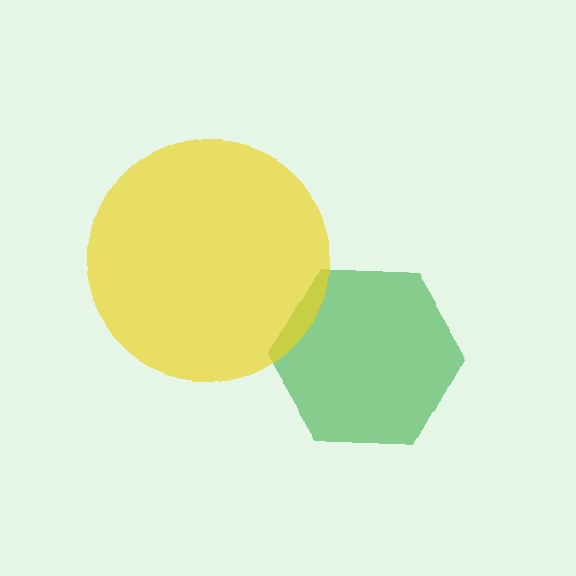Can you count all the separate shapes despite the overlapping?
Yes, there are 2 separate shapes.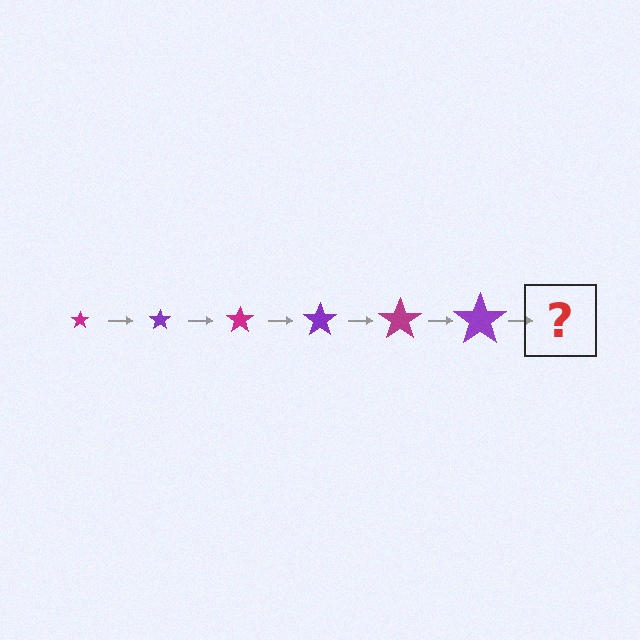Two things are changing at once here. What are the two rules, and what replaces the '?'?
The two rules are that the star grows larger each step and the color cycles through magenta and purple. The '?' should be a magenta star, larger than the previous one.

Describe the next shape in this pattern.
It should be a magenta star, larger than the previous one.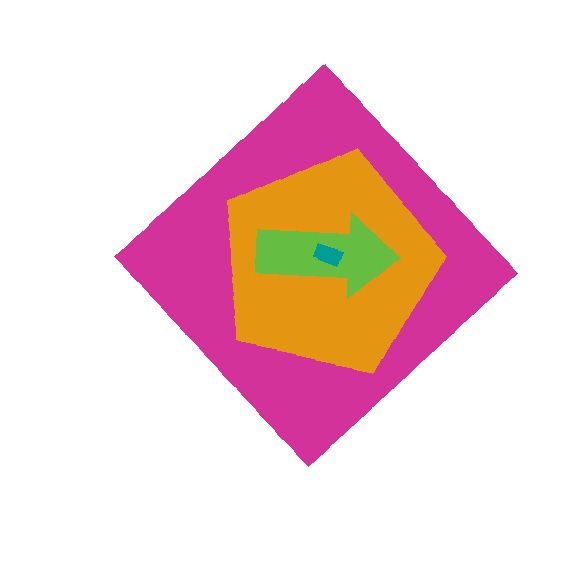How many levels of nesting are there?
4.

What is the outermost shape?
The magenta diamond.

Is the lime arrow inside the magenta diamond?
Yes.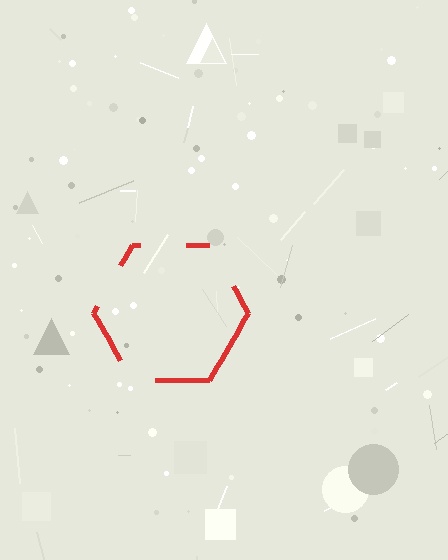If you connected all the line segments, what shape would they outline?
They would outline a hexagon.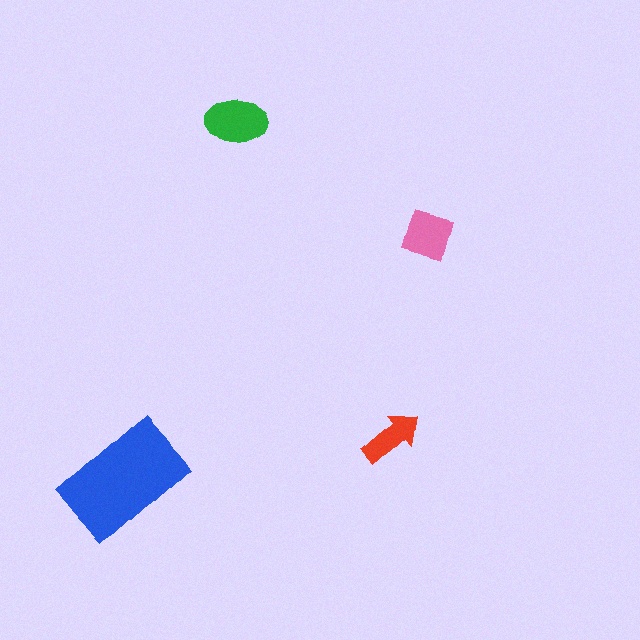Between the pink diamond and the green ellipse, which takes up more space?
The green ellipse.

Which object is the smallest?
The red arrow.